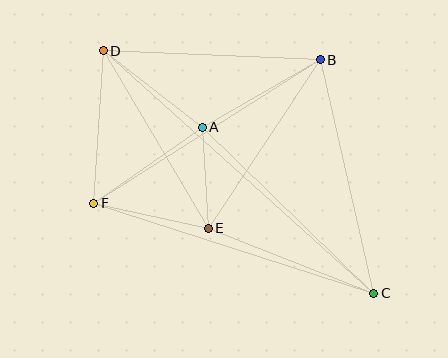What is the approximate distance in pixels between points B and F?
The distance between B and F is approximately 268 pixels.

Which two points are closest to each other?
Points A and E are closest to each other.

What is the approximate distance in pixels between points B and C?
The distance between B and C is approximately 240 pixels.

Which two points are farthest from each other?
Points C and D are farthest from each other.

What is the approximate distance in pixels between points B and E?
The distance between B and E is approximately 202 pixels.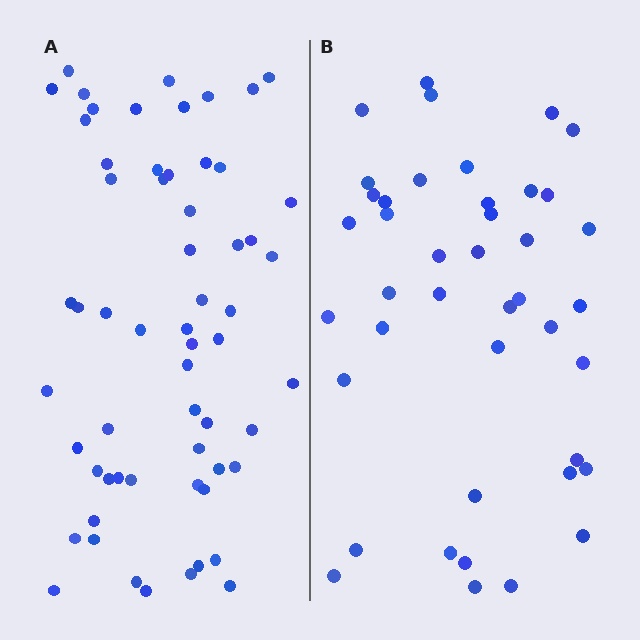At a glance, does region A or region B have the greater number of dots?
Region A (the left region) has more dots.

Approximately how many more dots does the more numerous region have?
Region A has approximately 20 more dots than region B.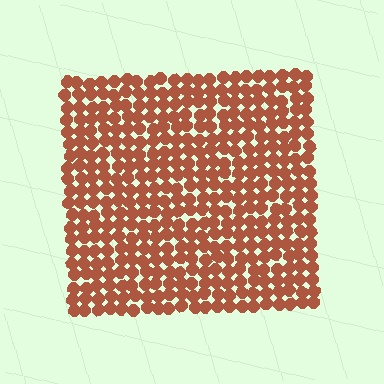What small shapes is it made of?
It is made of small circles.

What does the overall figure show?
The overall figure shows a square.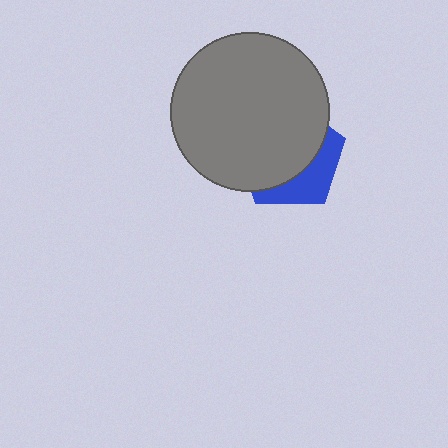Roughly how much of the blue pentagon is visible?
A small part of it is visible (roughly 33%).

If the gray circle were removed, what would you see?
You would see the complete blue pentagon.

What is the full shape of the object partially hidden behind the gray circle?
The partially hidden object is a blue pentagon.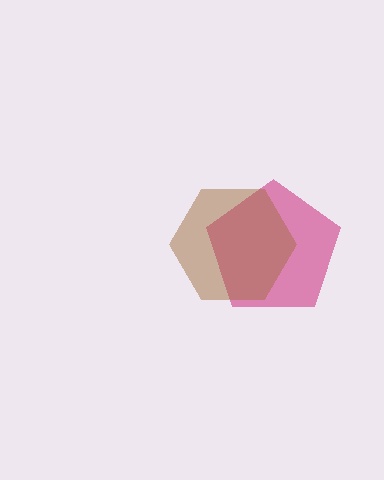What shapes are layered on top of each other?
The layered shapes are: a magenta pentagon, a brown hexagon.